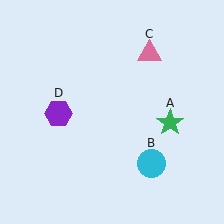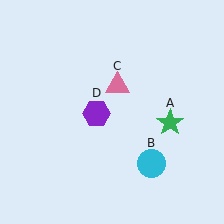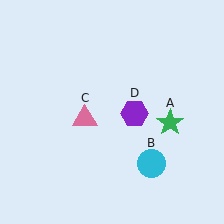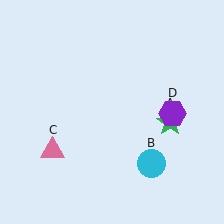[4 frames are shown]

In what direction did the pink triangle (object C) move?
The pink triangle (object C) moved down and to the left.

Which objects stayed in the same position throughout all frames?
Green star (object A) and cyan circle (object B) remained stationary.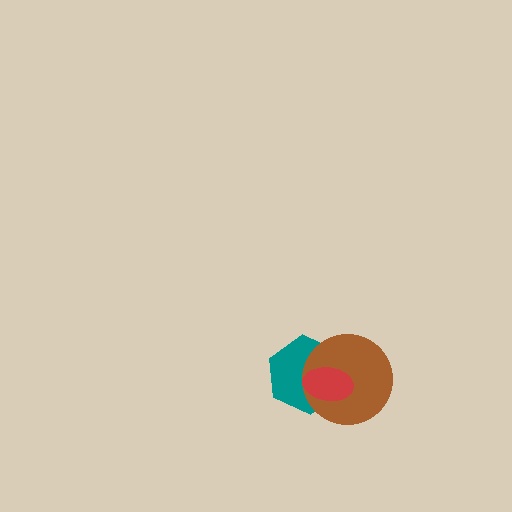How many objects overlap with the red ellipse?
2 objects overlap with the red ellipse.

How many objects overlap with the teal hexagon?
2 objects overlap with the teal hexagon.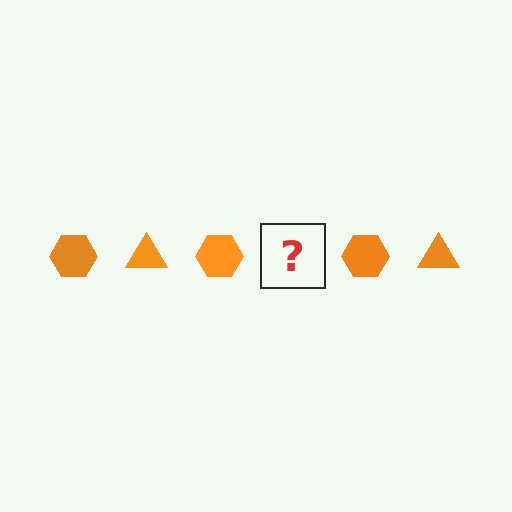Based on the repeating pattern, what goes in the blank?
The blank should be an orange triangle.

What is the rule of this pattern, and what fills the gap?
The rule is that the pattern cycles through hexagon, triangle shapes in orange. The gap should be filled with an orange triangle.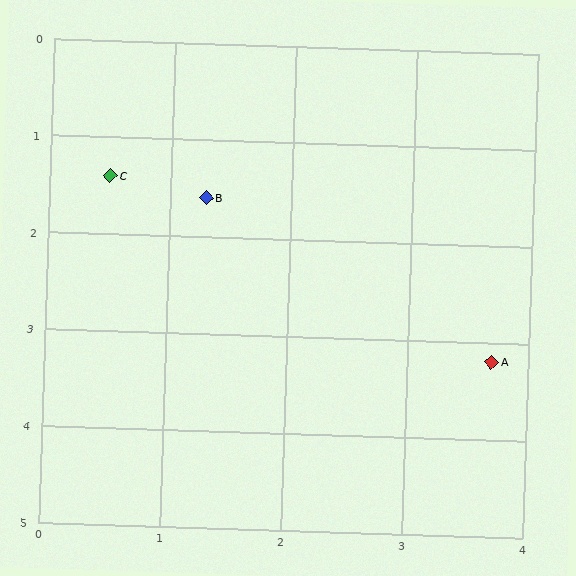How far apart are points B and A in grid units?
Points B and A are about 2.9 grid units apart.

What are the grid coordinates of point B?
Point B is at approximately (1.3, 1.6).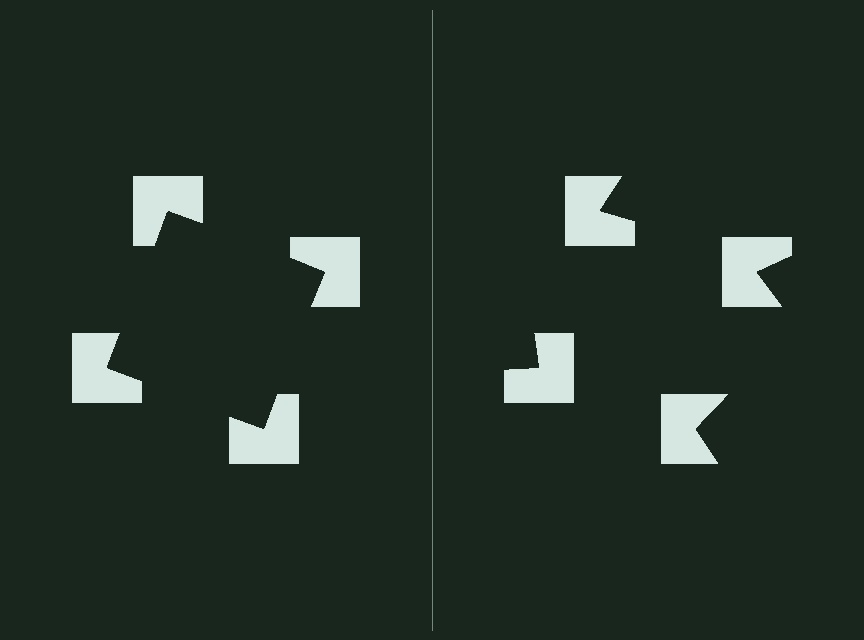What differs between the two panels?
The notched squares are positioned identically on both sides; only the wedge orientations differ. On the left they align to a square; on the right they are misaligned.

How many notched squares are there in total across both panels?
8 — 4 on each side.